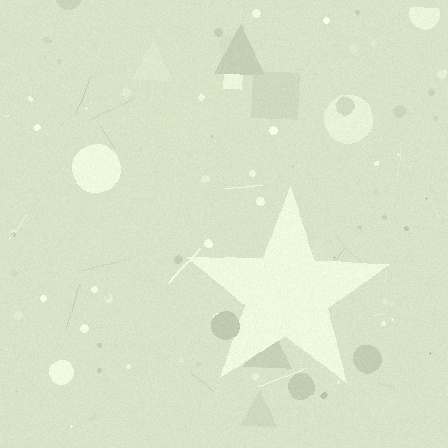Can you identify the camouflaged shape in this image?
The camouflaged shape is a star.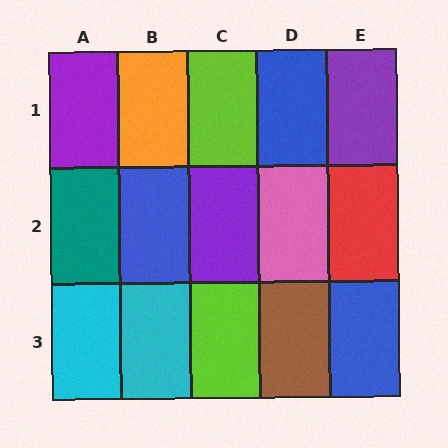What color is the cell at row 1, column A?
Purple.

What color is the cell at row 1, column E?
Purple.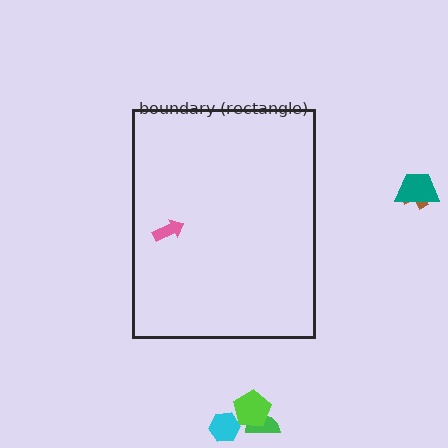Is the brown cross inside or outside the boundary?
Outside.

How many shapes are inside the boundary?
1 inside, 5 outside.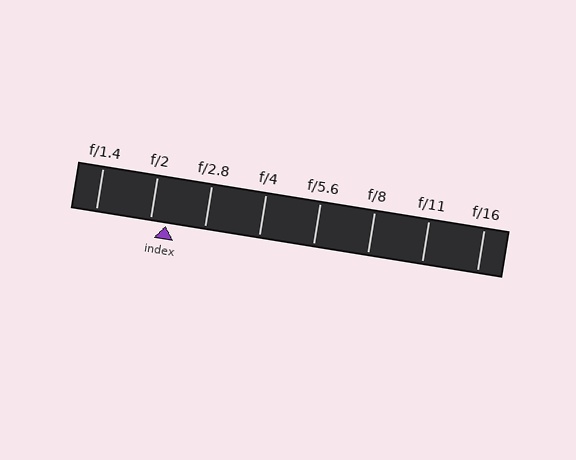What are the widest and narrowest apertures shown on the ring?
The widest aperture shown is f/1.4 and the narrowest is f/16.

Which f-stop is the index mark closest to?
The index mark is closest to f/2.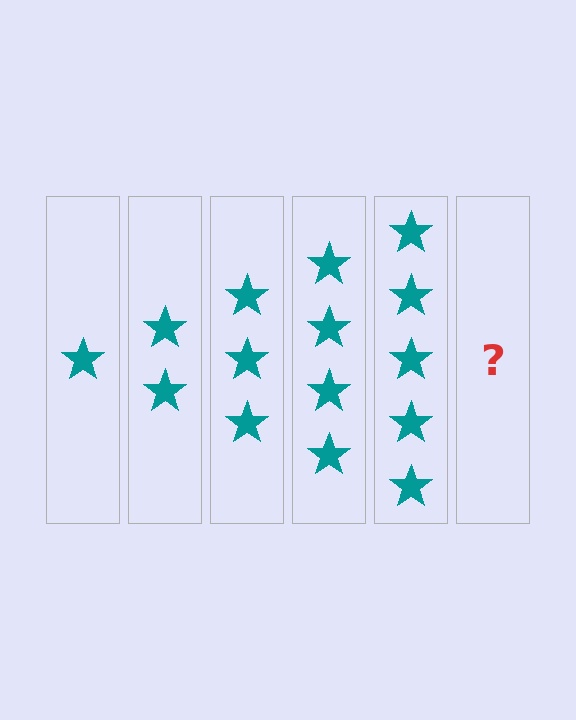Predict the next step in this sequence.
The next step is 6 stars.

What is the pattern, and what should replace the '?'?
The pattern is that each step adds one more star. The '?' should be 6 stars.